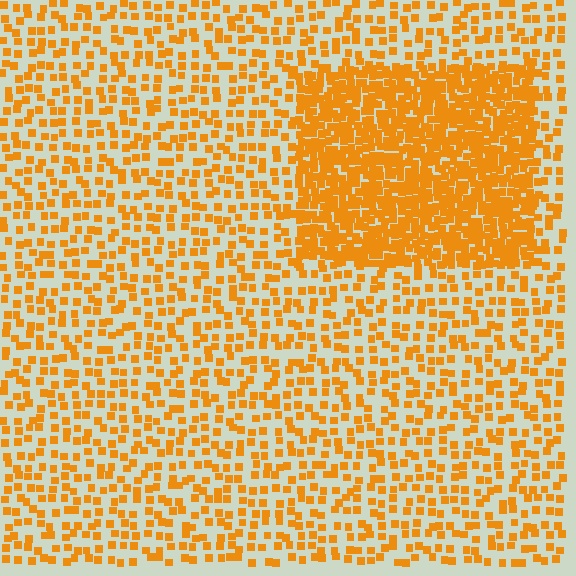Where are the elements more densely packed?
The elements are more densely packed inside the rectangle boundary.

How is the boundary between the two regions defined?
The boundary is defined by a change in element density (approximately 2.7x ratio). All elements are the same color, size, and shape.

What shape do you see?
I see a rectangle.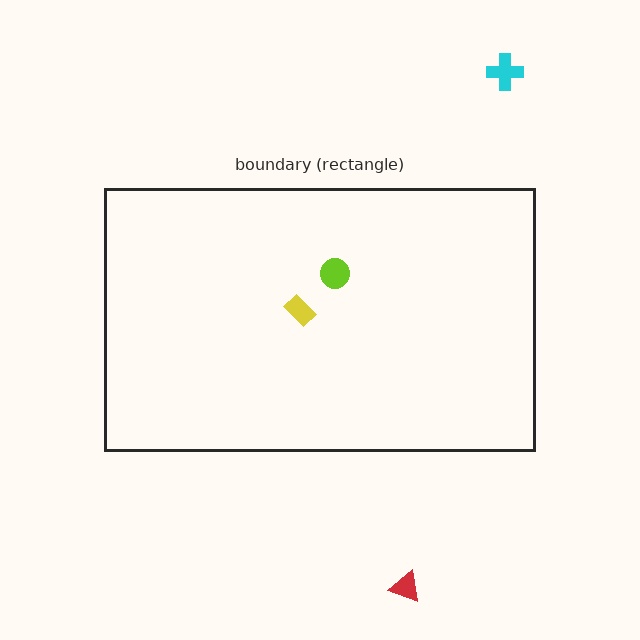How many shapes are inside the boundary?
2 inside, 2 outside.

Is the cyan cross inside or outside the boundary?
Outside.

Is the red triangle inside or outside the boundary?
Outside.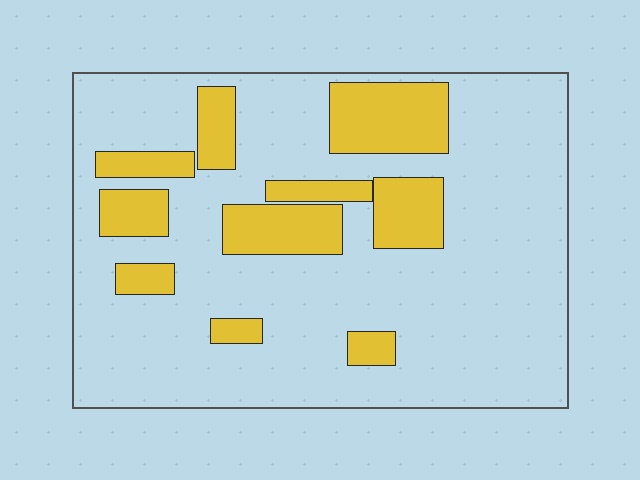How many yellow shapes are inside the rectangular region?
10.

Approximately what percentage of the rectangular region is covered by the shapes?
Approximately 20%.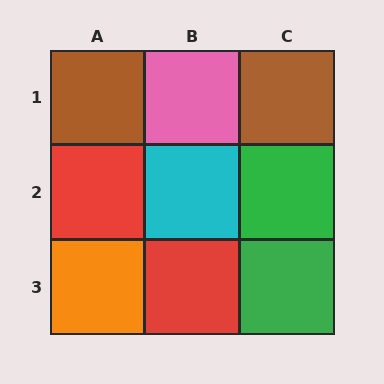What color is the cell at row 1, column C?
Brown.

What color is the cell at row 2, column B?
Cyan.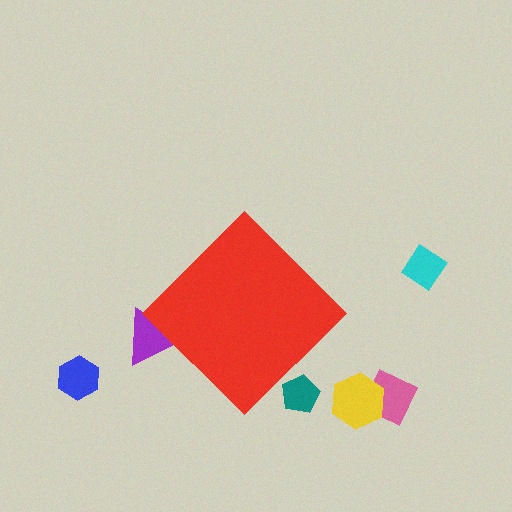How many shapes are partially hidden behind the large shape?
2 shapes are partially hidden.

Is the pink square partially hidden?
No, the pink square is fully visible.